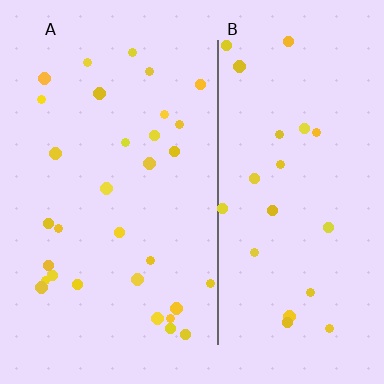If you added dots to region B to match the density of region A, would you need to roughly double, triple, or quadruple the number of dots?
Approximately double.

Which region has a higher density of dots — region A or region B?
A (the left).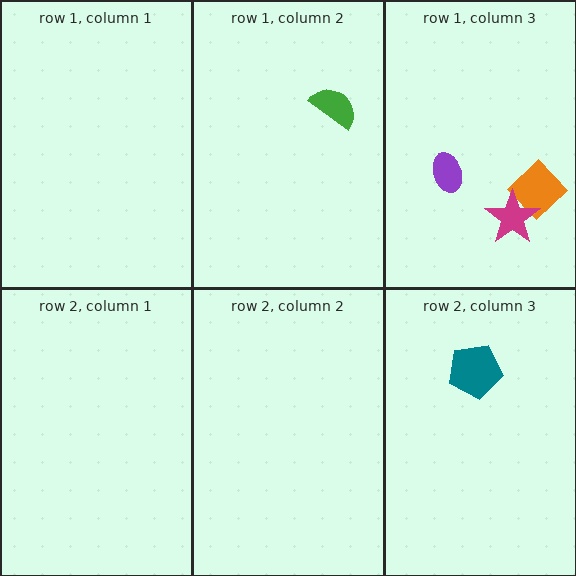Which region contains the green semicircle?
The row 1, column 2 region.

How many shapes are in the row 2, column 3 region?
1.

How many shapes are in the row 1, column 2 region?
1.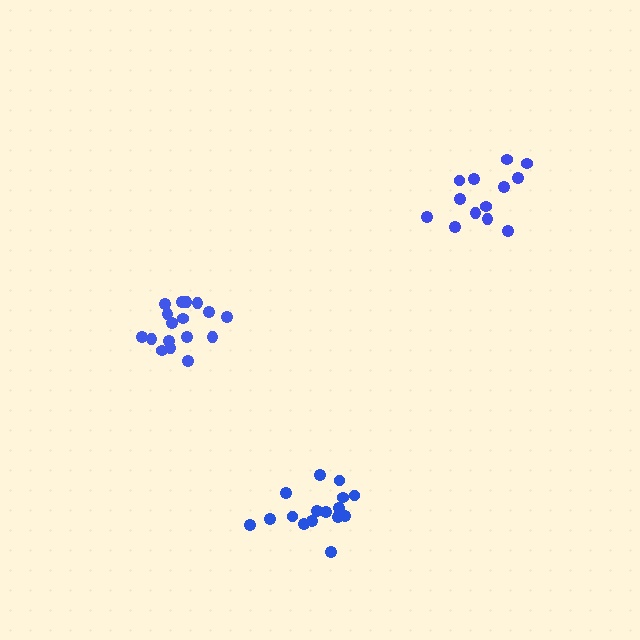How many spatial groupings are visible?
There are 3 spatial groupings.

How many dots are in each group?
Group 1: 16 dots, Group 2: 13 dots, Group 3: 17 dots (46 total).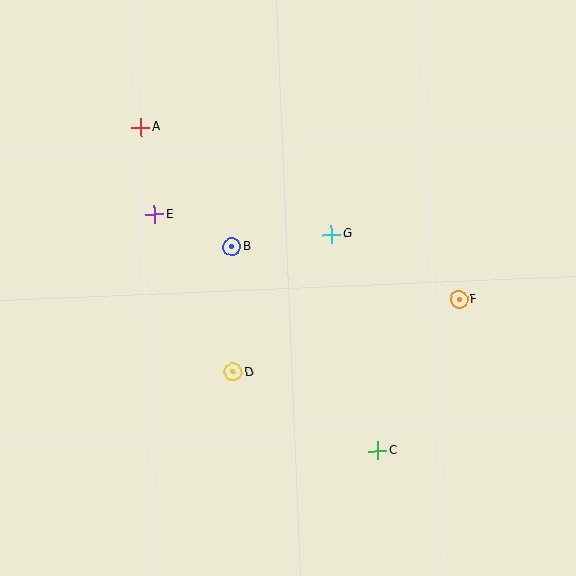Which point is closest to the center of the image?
Point G at (331, 234) is closest to the center.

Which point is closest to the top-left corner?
Point A is closest to the top-left corner.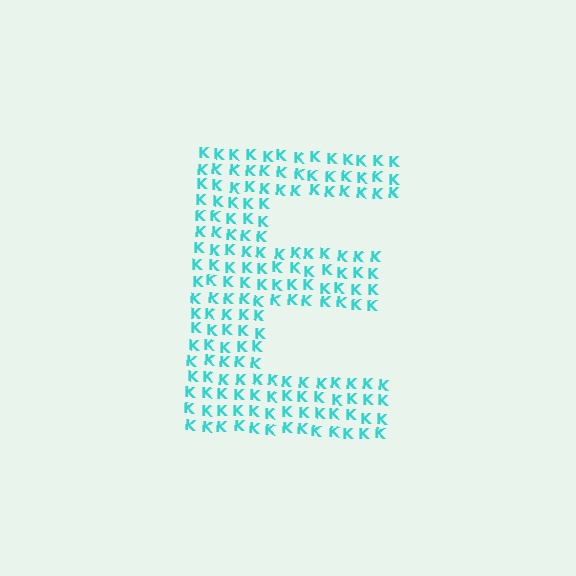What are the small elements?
The small elements are letter K's.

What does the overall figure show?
The overall figure shows the letter E.